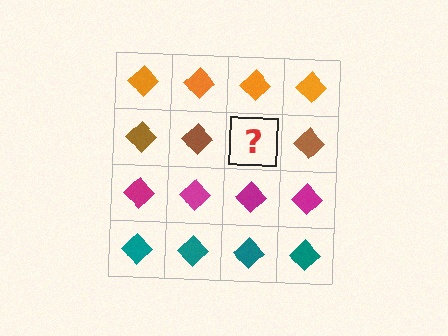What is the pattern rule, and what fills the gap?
The rule is that each row has a consistent color. The gap should be filled with a brown diamond.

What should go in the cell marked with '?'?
The missing cell should contain a brown diamond.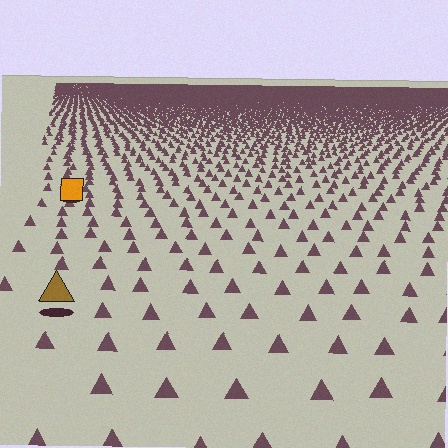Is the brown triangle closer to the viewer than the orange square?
Yes. The brown triangle is closer — you can tell from the texture gradient: the ground texture is coarser near it.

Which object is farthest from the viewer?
The orange square is farthest from the viewer. It appears smaller and the ground texture around it is denser.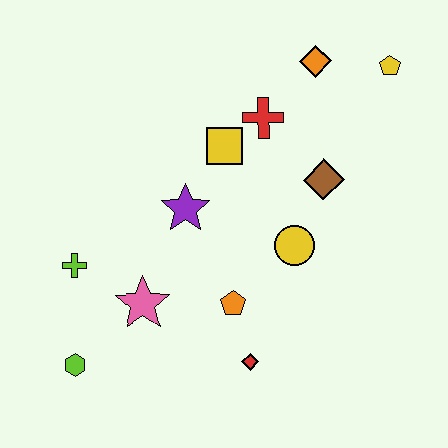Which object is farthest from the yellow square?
The lime hexagon is farthest from the yellow square.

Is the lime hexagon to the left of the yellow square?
Yes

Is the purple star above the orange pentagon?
Yes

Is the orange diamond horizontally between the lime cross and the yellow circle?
No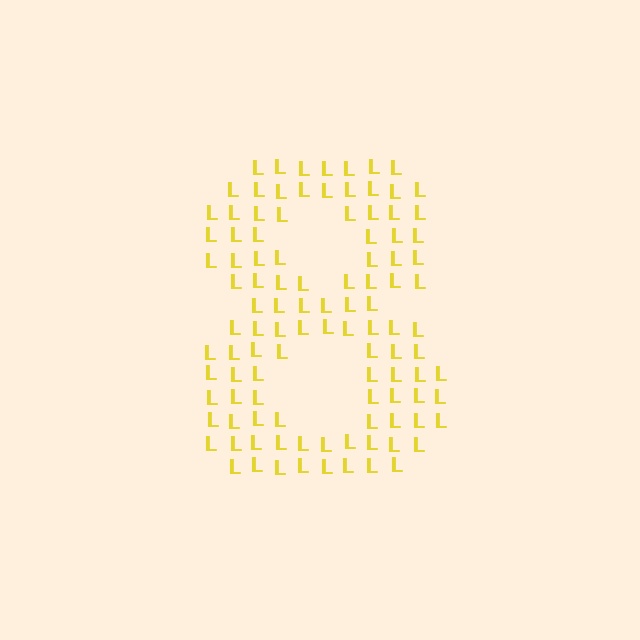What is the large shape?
The large shape is the digit 8.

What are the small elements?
The small elements are letter L's.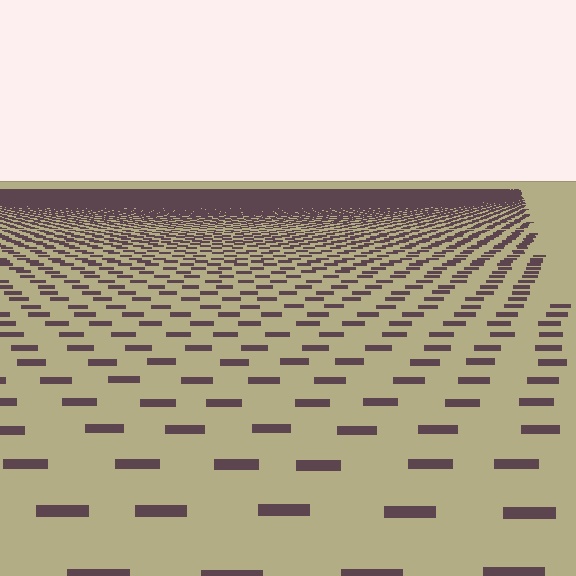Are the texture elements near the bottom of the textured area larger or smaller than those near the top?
Larger. Near the bottom, elements are closer to the viewer and appear at a bigger on-screen size.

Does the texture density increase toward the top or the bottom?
Density increases toward the top.